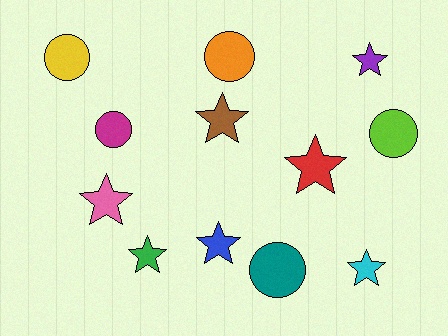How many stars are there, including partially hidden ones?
There are 7 stars.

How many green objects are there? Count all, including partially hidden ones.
There is 1 green object.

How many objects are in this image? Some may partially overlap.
There are 12 objects.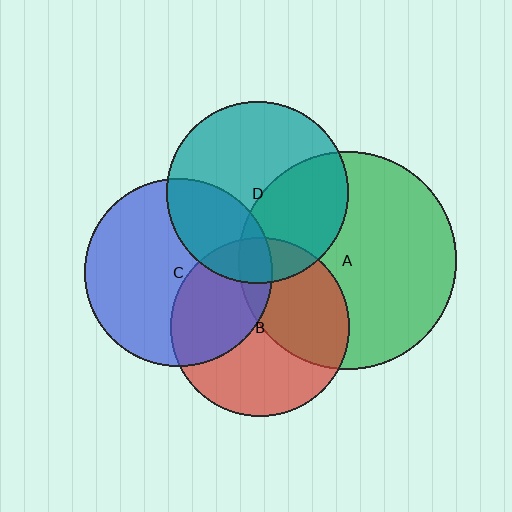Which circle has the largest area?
Circle A (green).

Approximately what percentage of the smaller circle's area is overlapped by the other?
Approximately 35%.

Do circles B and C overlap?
Yes.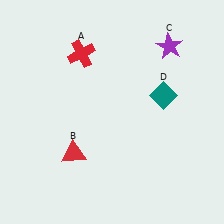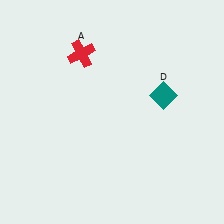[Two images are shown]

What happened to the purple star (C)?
The purple star (C) was removed in Image 2. It was in the top-right area of Image 1.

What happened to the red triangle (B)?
The red triangle (B) was removed in Image 2. It was in the bottom-left area of Image 1.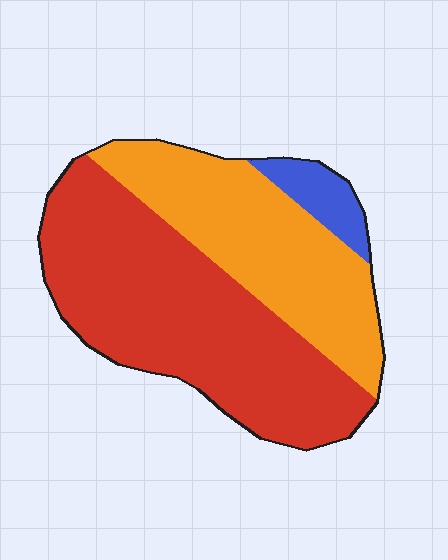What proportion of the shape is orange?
Orange covers roughly 35% of the shape.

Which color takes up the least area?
Blue, at roughly 5%.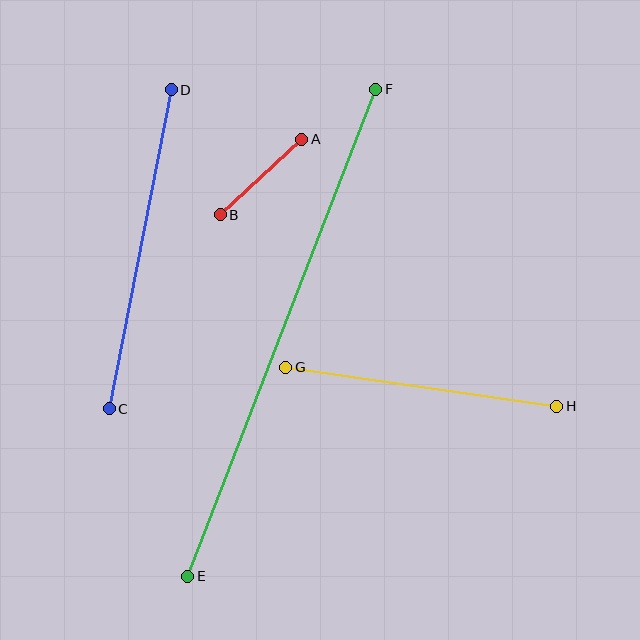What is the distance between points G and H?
The distance is approximately 274 pixels.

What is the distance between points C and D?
The distance is approximately 325 pixels.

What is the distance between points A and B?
The distance is approximately 111 pixels.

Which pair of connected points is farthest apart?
Points E and F are farthest apart.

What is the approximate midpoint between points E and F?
The midpoint is at approximately (282, 333) pixels.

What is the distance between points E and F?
The distance is approximately 522 pixels.